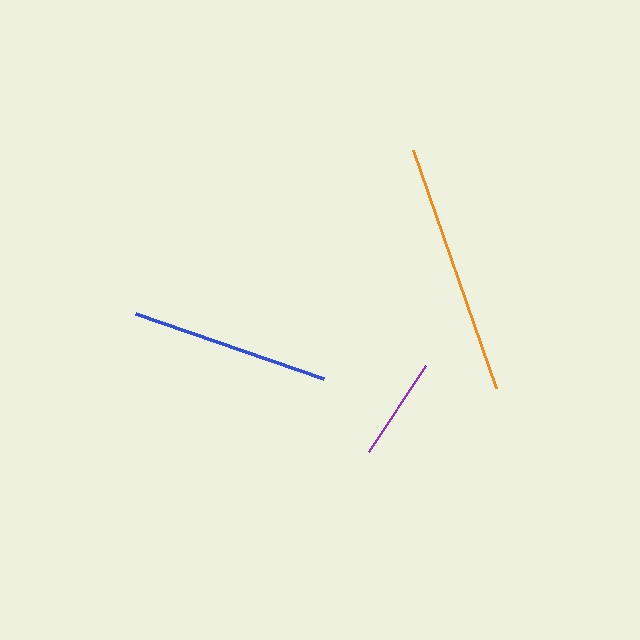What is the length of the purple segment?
The purple segment is approximately 104 pixels long.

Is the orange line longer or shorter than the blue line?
The orange line is longer than the blue line.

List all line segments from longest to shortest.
From longest to shortest: orange, blue, purple.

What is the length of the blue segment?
The blue segment is approximately 199 pixels long.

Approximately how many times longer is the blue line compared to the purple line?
The blue line is approximately 1.9 times the length of the purple line.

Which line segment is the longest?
The orange line is the longest at approximately 252 pixels.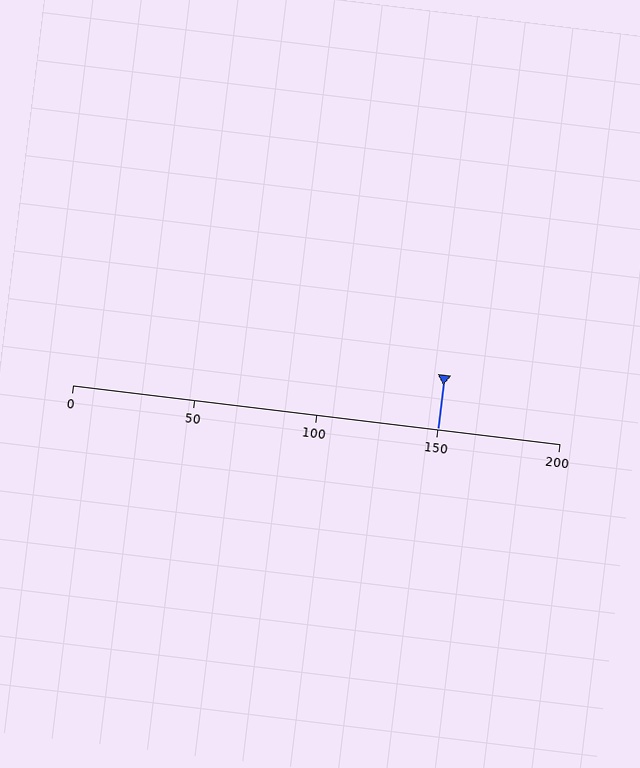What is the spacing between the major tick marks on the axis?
The major ticks are spaced 50 apart.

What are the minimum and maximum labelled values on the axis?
The axis runs from 0 to 200.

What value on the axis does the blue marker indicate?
The marker indicates approximately 150.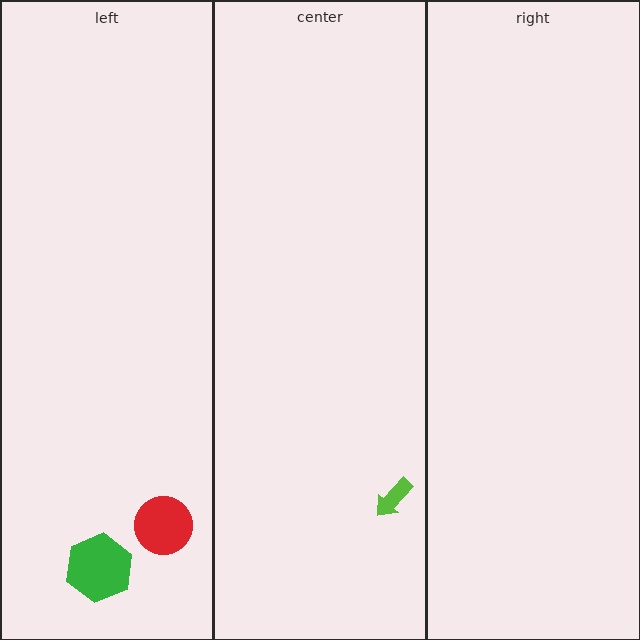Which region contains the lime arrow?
The center region.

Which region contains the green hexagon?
The left region.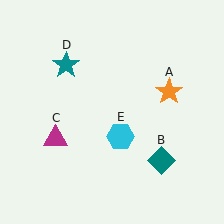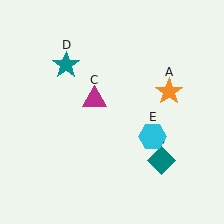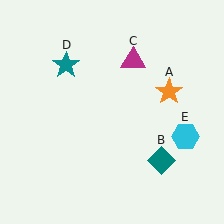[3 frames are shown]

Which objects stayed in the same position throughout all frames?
Orange star (object A) and teal diamond (object B) and teal star (object D) remained stationary.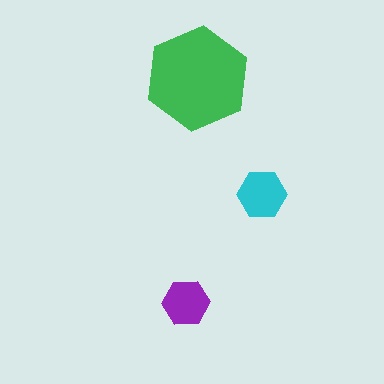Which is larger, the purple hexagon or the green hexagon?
The green one.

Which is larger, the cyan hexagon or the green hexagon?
The green one.